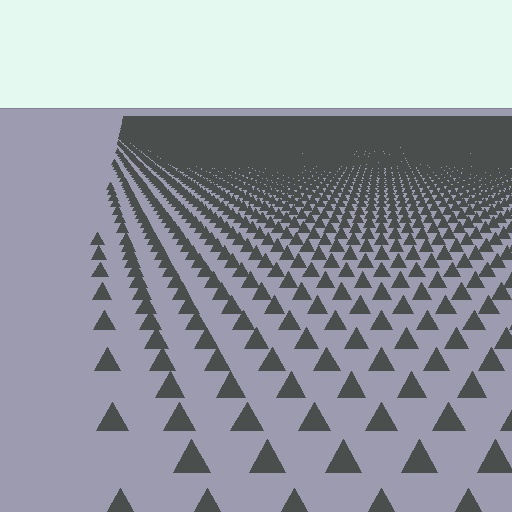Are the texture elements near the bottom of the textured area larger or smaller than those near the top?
Larger. Near the bottom, elements are closer to the viewer and appear at a bigger on-screen size.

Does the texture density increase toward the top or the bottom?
Density increases toward the top.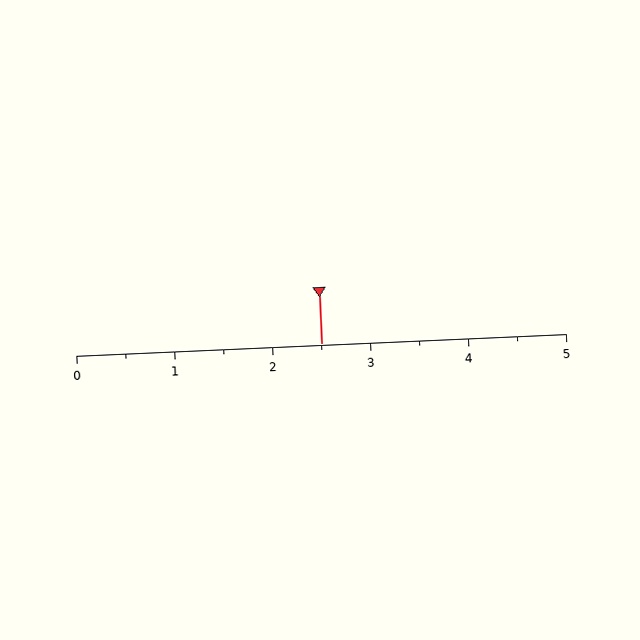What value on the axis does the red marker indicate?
The marker indicates approximately 2.5.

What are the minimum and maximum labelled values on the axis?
The axis runs from 0 to 5.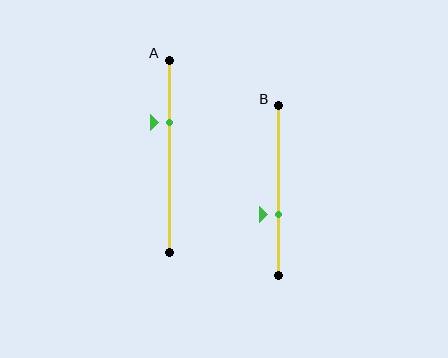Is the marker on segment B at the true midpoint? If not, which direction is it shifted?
No, the marker on segment B is shifted downward by about 14% of the segment length.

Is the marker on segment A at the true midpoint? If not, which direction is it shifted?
No, the marker on segment A is shifted upward by about 18% of the segment length.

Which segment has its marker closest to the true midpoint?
Segment B has its marker closest to the true midpoint.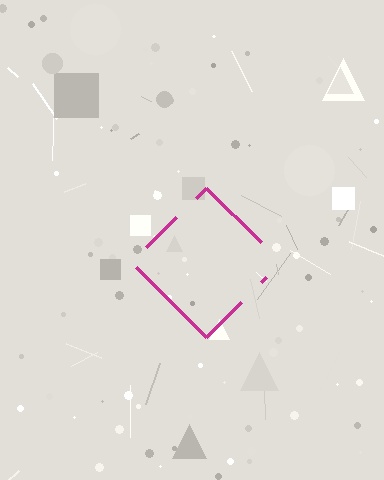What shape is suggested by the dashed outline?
The dashed outline suggests a diamond.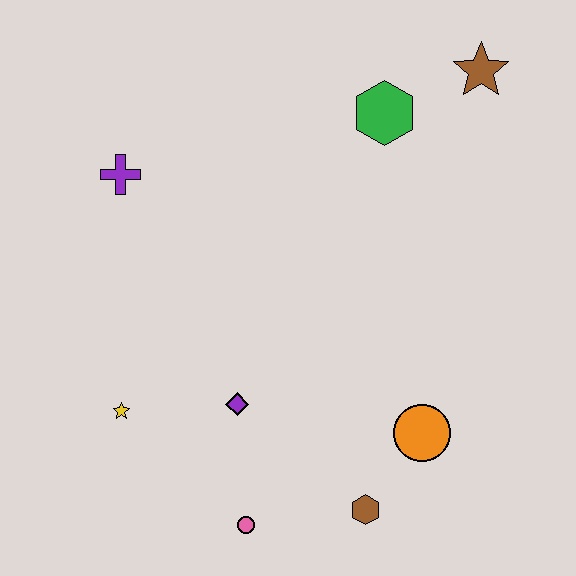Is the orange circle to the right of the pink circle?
Yes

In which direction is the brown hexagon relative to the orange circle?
The brown hexagon is below the orange circle.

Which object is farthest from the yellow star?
The brown star is farthest from the yellow star.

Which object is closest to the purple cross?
The yellow star is closest to the purple cross.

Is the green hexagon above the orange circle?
Yes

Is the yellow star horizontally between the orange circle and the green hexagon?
No